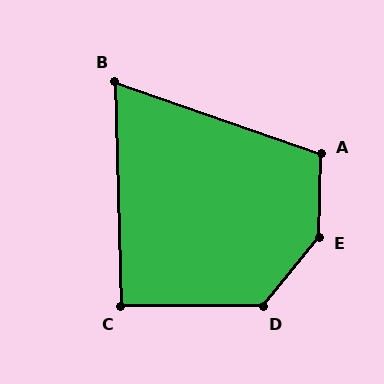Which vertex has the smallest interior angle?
B, at approximately 69 degrees.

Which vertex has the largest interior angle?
E, at approximately 143 degrees.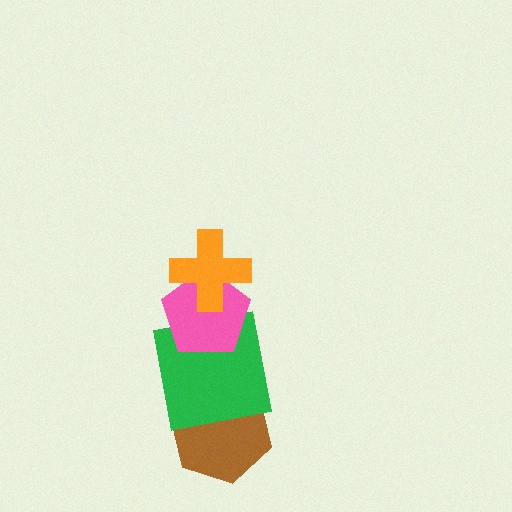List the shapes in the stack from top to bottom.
From top to bottom: the orange cross, the pink pentagon, the green square, the brown hexagon.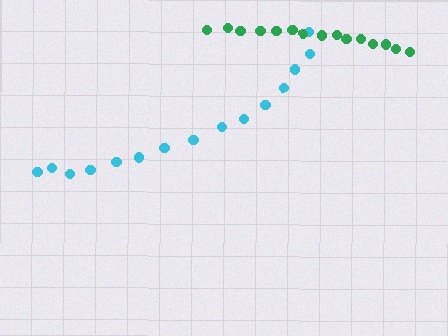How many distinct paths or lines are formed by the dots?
There are 2 distinct paths.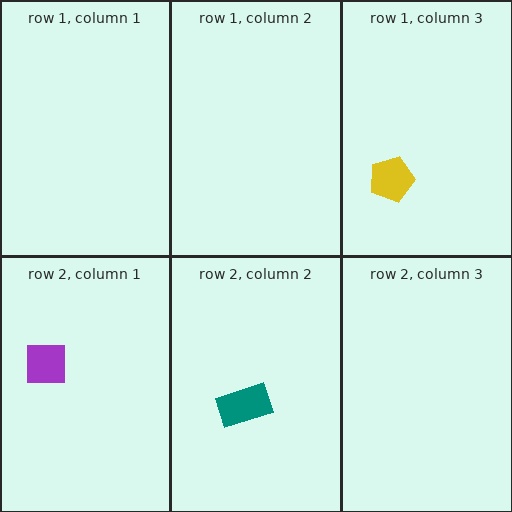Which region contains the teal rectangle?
The row 2, column 2 region.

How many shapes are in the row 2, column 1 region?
1.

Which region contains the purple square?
The row 2, column 1 region.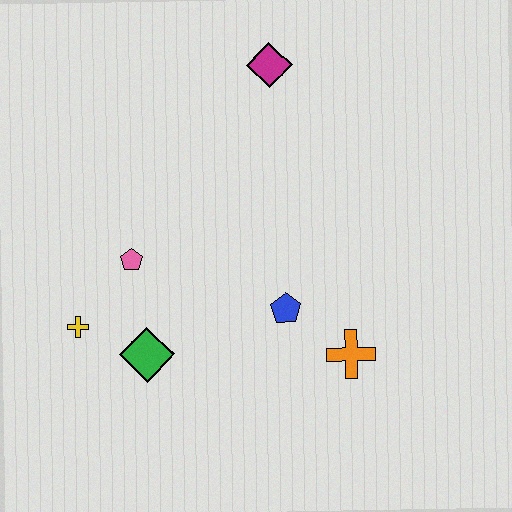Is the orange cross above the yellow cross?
No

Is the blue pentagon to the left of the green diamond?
No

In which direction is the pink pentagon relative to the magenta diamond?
The pink pentagon is below the magenta diamond.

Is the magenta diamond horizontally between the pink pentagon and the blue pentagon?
Yes